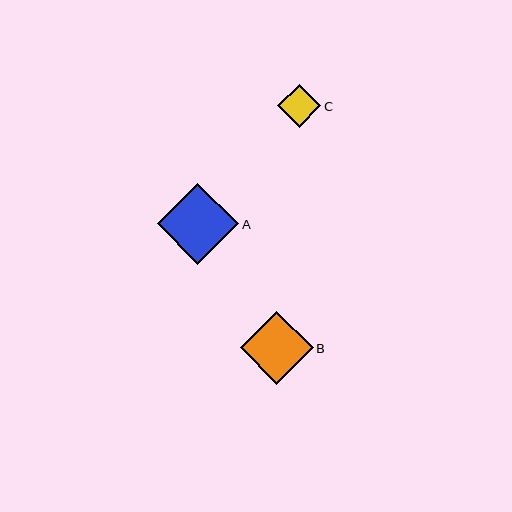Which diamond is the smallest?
Diamond C is the smallest with a size of approximately 43 pixels.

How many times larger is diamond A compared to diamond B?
Diamond A is approximately 1.1 times the size of diamond B.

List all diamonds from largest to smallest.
From largest to smallest: A, B, C.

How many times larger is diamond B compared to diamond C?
Diamond B is approximately 1.7 times the size of diamond C.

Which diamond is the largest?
Diamond A is the largest with a size of approximately 81 pixels.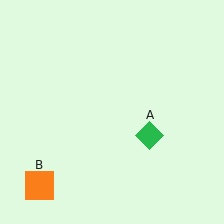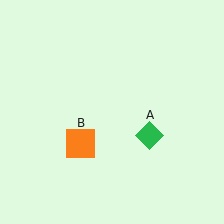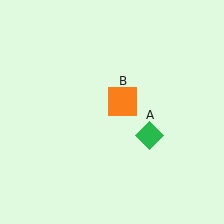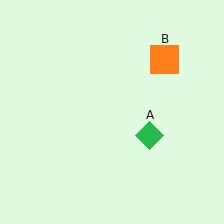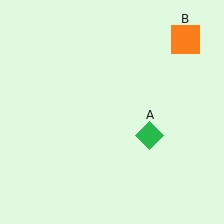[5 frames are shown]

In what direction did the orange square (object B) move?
The orange square (object B) moved up and to the right.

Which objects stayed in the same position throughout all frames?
Green diamond (object A) remained stationary.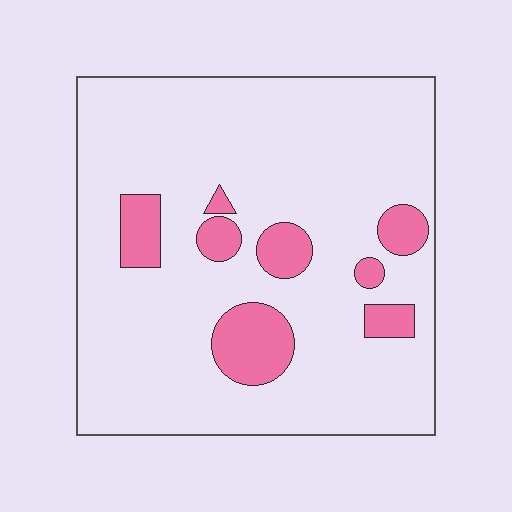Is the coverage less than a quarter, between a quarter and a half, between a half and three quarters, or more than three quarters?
Less than a quarter.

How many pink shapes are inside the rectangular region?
8.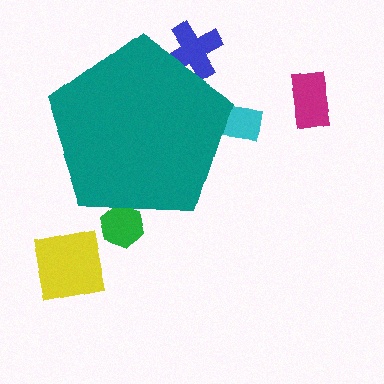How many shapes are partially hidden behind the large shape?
3 shapes are partially hidden.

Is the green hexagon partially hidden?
Yes, the green hexagon is partially hidden behind the teal pentagon.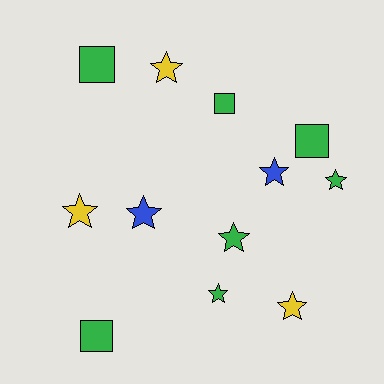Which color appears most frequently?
Green, with 7 objects.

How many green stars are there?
There are 3 green stars.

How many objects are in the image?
There are 12 objects.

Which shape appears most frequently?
Star, with 8 objects.